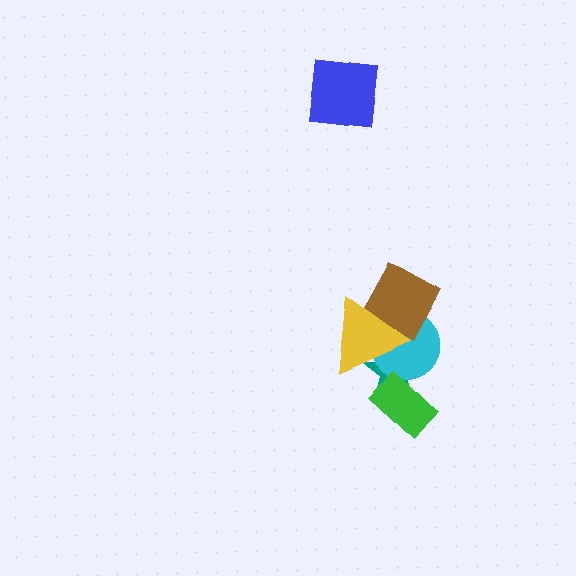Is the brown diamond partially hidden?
Yes, it is partially covered by another shape.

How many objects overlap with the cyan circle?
3 objects overlap with the cyan circle.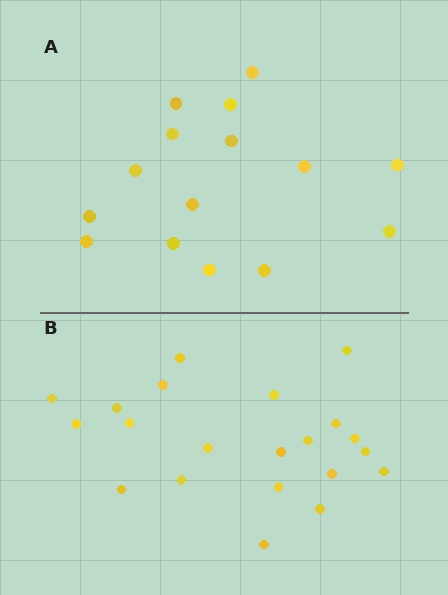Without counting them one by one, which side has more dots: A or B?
Region B (the bottom region) has more dots.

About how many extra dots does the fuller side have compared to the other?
Region B has about 6 more dots than region A.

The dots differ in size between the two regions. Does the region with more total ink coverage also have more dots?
No. Region A has more total ink coverage because its dots are larger, but region B actually contains more individual dots. Total area can be misleading — the number of items is what matters here.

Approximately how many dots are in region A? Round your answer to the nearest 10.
About 20 dots. (The exact count is 15, which rounds to 20.)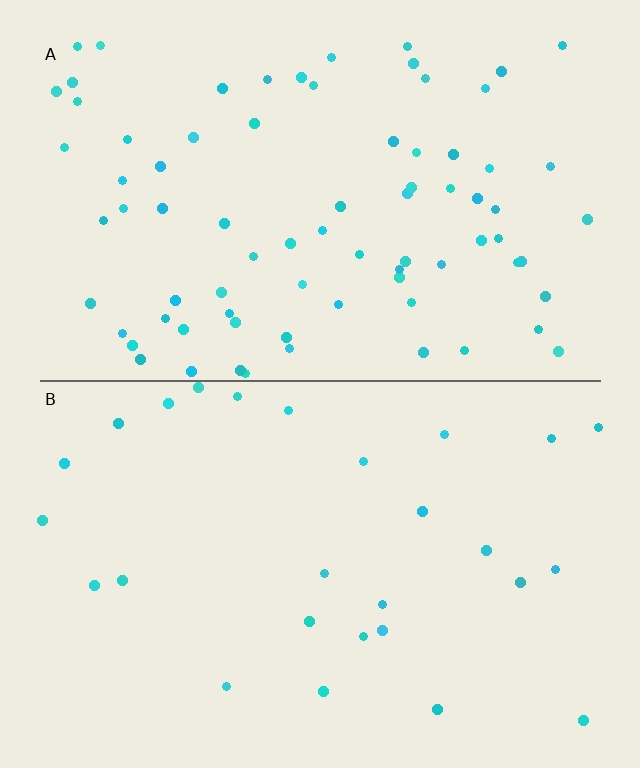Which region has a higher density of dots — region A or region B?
A (the top).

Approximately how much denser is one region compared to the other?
Approximately 2.9× — region A over region B.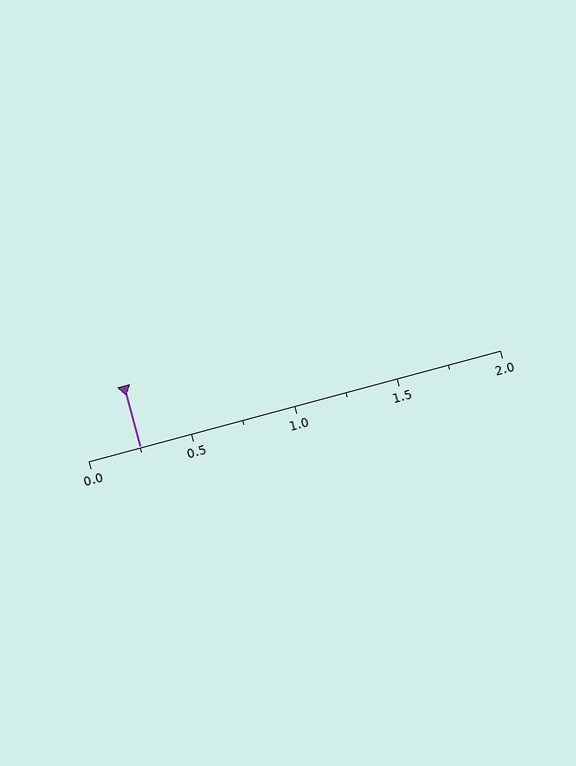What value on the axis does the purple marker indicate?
The marker indicates approximately 0.25.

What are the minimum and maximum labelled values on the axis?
The axis runs from 0.0 to 2.0.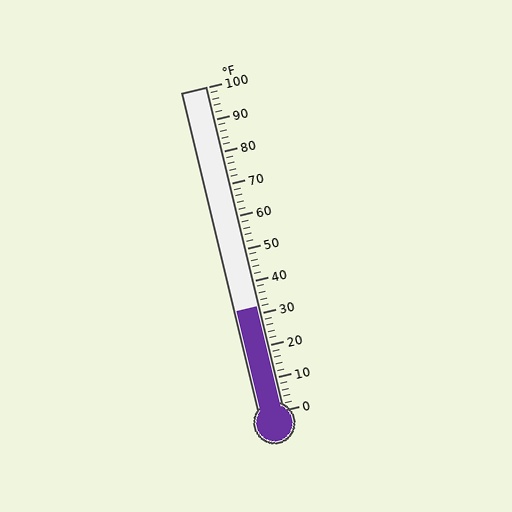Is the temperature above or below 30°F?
The temperature is above 30°F.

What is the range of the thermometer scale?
The thermometer scale ranges from 0°F to 100°F.